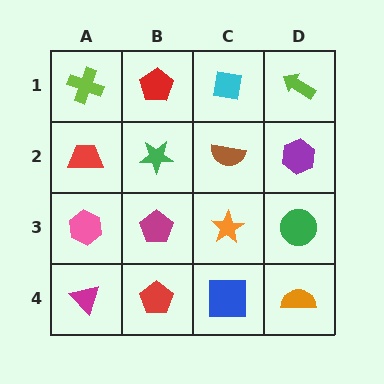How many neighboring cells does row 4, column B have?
3.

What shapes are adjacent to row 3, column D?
A purple hexagon (row 2, column D), an orange semicircle (row 4, column D), an orange star (row 3, column C).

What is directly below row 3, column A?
A magenta triangle.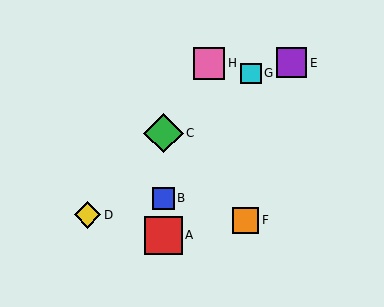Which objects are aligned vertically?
Objects A, B, C are aligned vertically.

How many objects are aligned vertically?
3 objects (A, B, C) are aligned vertically.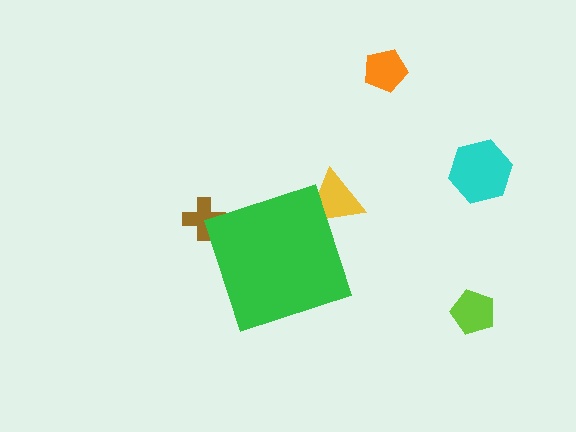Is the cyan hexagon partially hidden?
No, the cyan hexagon is fully visible.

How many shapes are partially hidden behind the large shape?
2 shapes are partially hidden.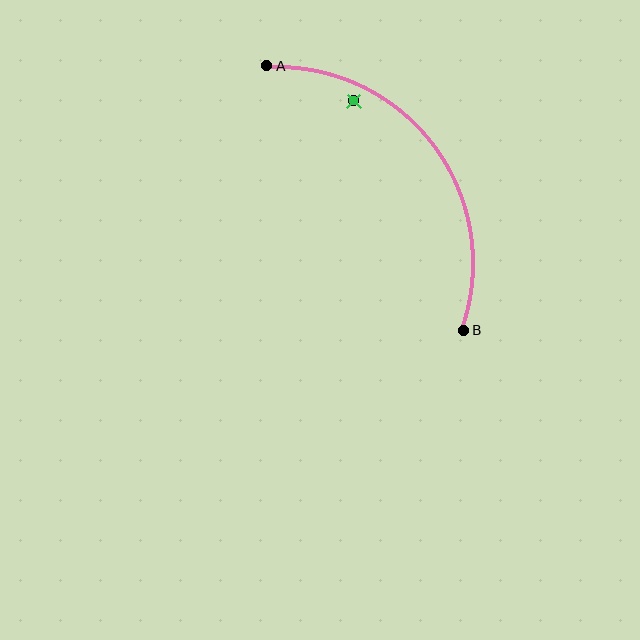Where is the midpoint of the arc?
The arc midpoint is the point on the curve farthest from the straight line joining A and B. It sits above and to the right of that line.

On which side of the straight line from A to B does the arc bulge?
The arc bulges above and to the right of the straight line connecting A and B.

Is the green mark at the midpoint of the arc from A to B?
No — the green mark does not lie on the arc at all. It sits slightly inside the curve.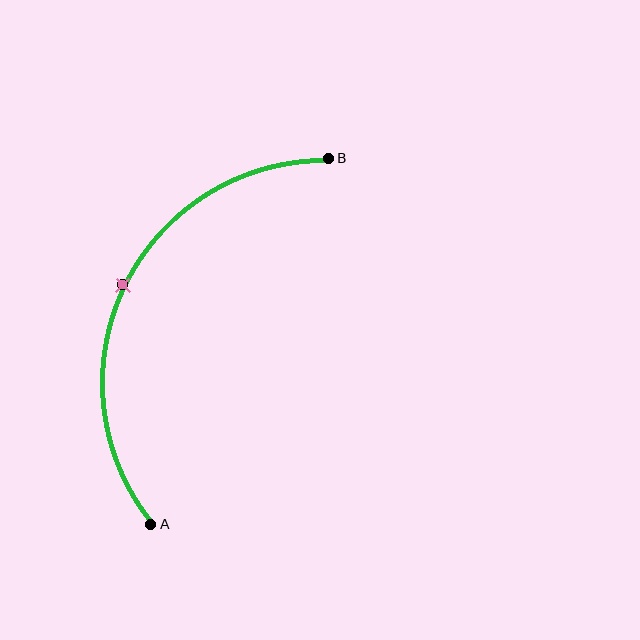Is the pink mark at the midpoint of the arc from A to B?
Yes. The pink mark lies on the arc at equal arc-length from both A and B — it is the arc midpoint.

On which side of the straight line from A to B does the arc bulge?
The arc bulges to the left of the straight line connecting A and B.